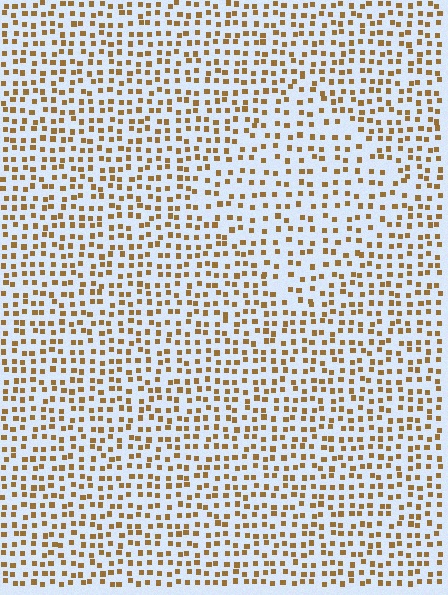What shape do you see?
I see a diamond.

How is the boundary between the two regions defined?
The boundary is defined by a change in element density (approximately 1.5x ratio). All elements are the same color, size, and shape.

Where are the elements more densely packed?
The elements are more densely packed outside the diamond boundary.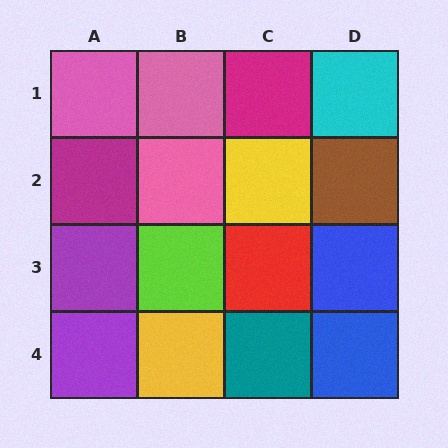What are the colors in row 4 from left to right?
Purple, yellow, teal, blue.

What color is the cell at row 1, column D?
Cyan.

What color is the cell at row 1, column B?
Pink.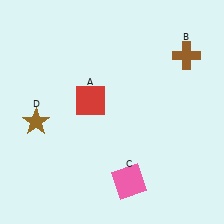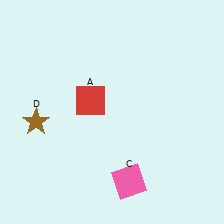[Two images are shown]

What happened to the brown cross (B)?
The brown cross (B) was removed in Image 2. It was in the top-right area of Image 1.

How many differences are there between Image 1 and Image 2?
There is 1 difference between the two images.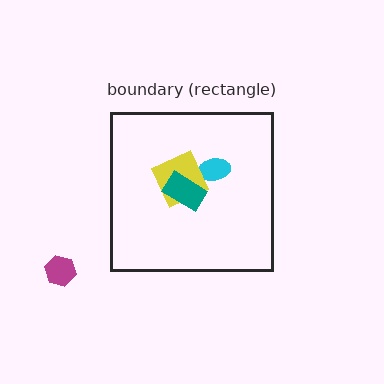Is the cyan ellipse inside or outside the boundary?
Inside.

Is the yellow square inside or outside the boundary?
Inside.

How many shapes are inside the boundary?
3 inside, 1 outside.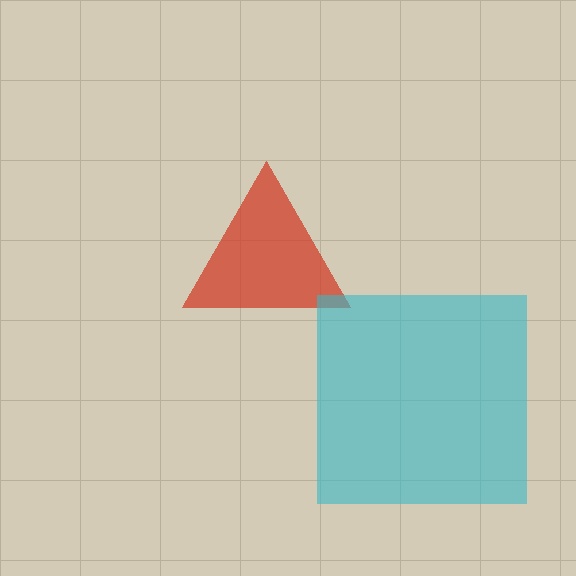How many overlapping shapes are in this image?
There are 2 overlapping shapes in the image.